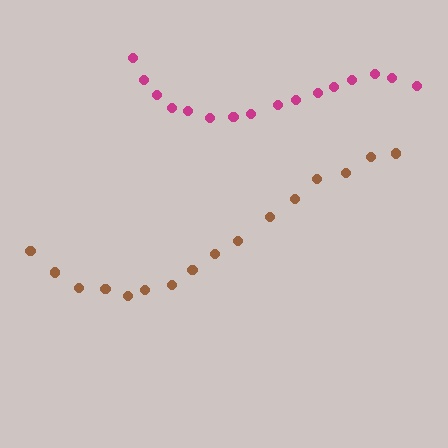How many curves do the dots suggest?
There are 2 distinct paths.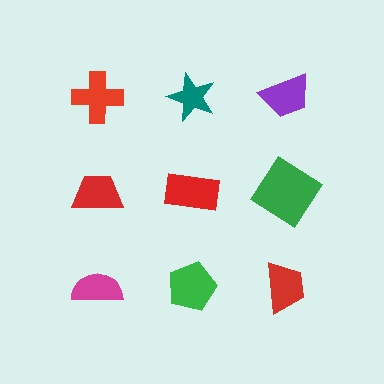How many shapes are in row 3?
3 shapes.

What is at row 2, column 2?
A red rectangle.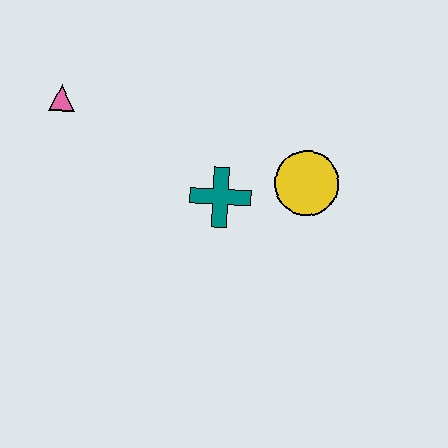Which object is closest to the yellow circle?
The teal cross is closest to the yellow circle.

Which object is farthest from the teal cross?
The pink triangle is farthest from the teal cross.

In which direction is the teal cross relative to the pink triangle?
The teal cross is to the right of the pink triangle.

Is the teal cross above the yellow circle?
No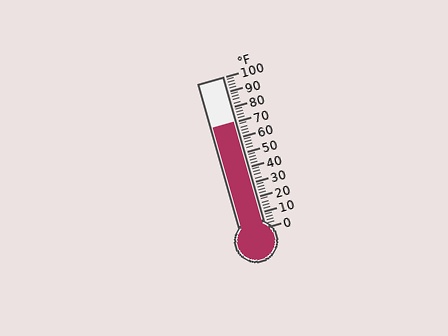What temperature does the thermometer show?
The thermometer shows approximately 70°F.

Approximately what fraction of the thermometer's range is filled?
The thermometer is filled to approximately 70% of its range.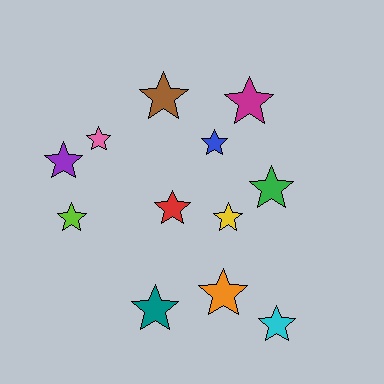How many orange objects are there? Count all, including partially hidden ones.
There is 1 orange object.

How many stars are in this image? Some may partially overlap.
There are 12 stars.